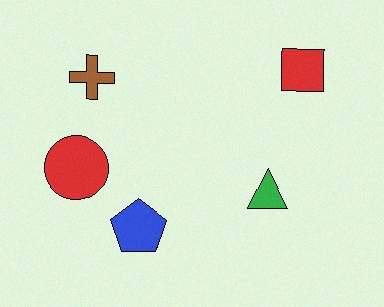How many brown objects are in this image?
There is 1 brown object.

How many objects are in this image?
There are 5 objects.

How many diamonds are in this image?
There are no diamonds.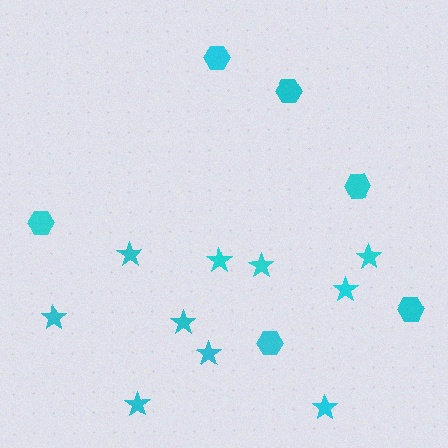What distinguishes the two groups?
There are 2 groups: one group of stars (10) and one group of hexagons (6).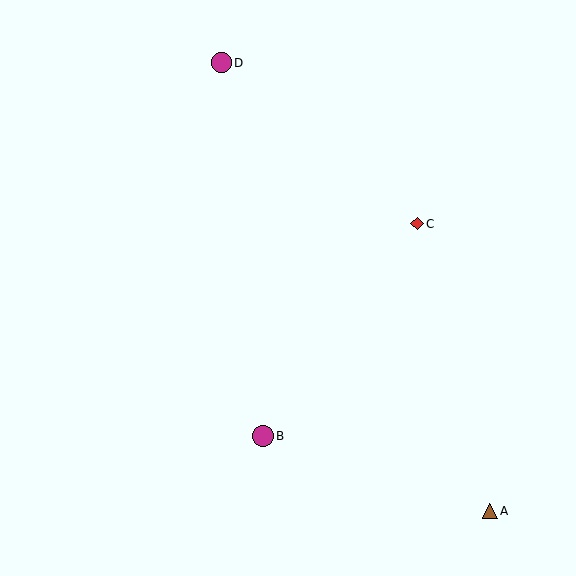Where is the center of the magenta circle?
The center of the magenta circle is at (221, 63).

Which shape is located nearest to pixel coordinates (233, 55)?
The magenta circle (labeled D) at (221, 63) is nearest to that location.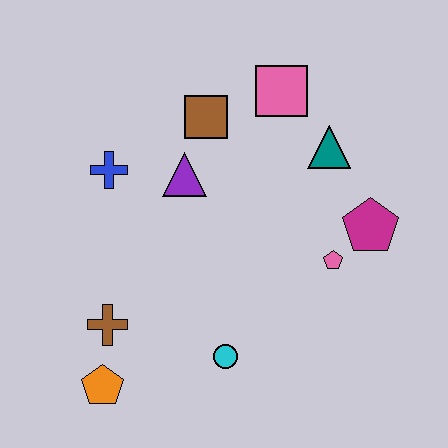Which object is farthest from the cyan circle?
The pink square is farthest from the cyan circle.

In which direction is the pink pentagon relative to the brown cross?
The pink pentagon is to the right of the brown cross.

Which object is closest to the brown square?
The purple triangle is closest to the brown square.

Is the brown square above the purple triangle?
Yes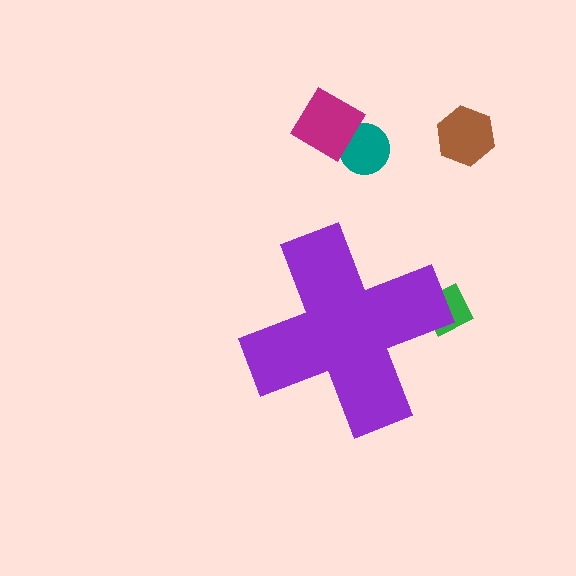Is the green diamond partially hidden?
Yes, the green diamond is partially hidden behind the purple cross.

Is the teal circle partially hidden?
No, the teal circle is fully visible.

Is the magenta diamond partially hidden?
No, the magenta diamond is fully visible.